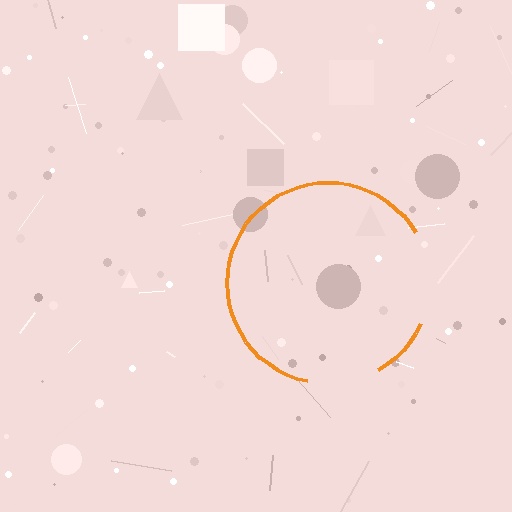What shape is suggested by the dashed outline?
The dashed outline suggests a circle.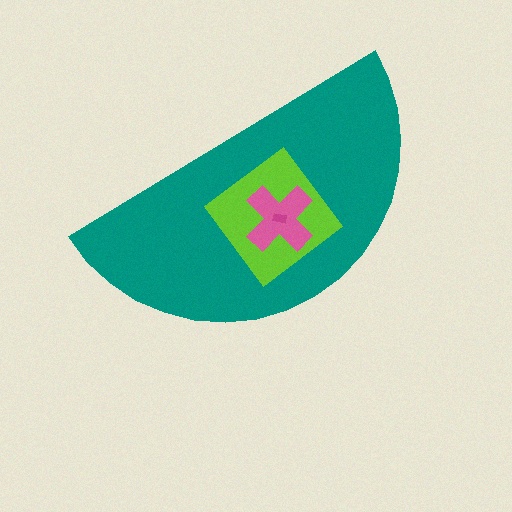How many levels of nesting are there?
4.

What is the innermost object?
The magenta rectangle.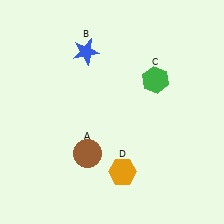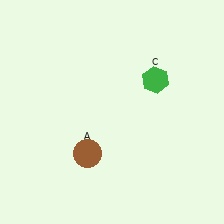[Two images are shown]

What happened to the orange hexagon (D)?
The orange hexagon (D) was removed in Image 2. It was in the bottom-right area of Image 1.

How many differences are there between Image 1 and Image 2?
There are 2 differences between the two images.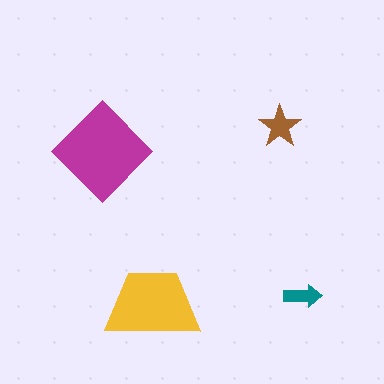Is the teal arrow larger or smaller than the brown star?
Smaller.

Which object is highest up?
The brown star is topmost.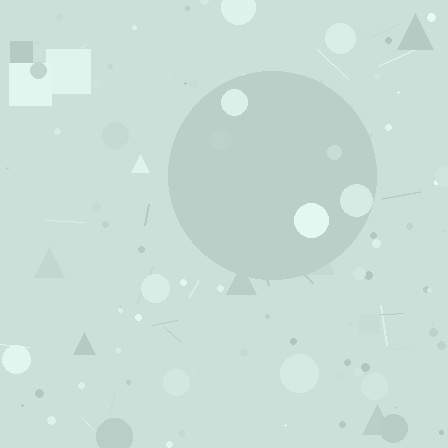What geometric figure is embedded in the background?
A circle is embedded in the background.